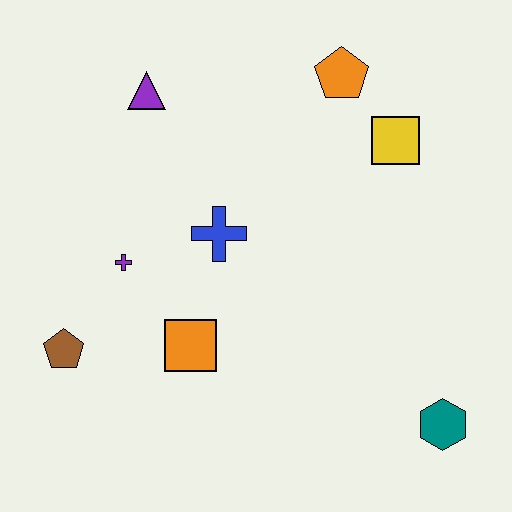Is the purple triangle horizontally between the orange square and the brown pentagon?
Yes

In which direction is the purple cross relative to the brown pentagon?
The purple cross is above the brown pentagon.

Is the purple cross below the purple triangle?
Yes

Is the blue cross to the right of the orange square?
Yes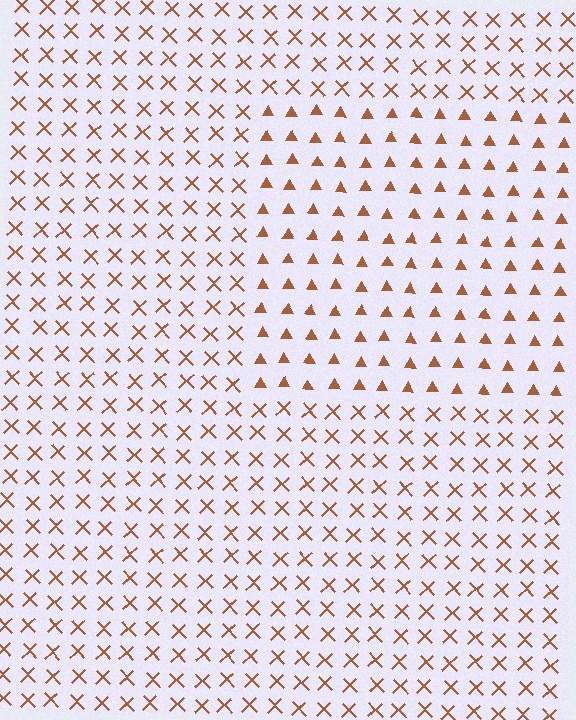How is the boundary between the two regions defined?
The boundary is defined by a change in element shape: triangles inside vs. X marks outside. All elements share the same color and spacing.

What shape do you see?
I see a rectangle.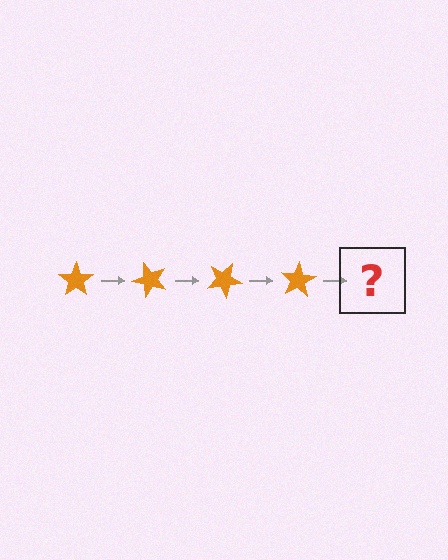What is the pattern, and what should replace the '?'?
The pattern is that the star rotates 50 degrees each step. The '?' should be an orange star rotated 200 degrees.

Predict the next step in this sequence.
The next step is an orange star rotated 200 degrees.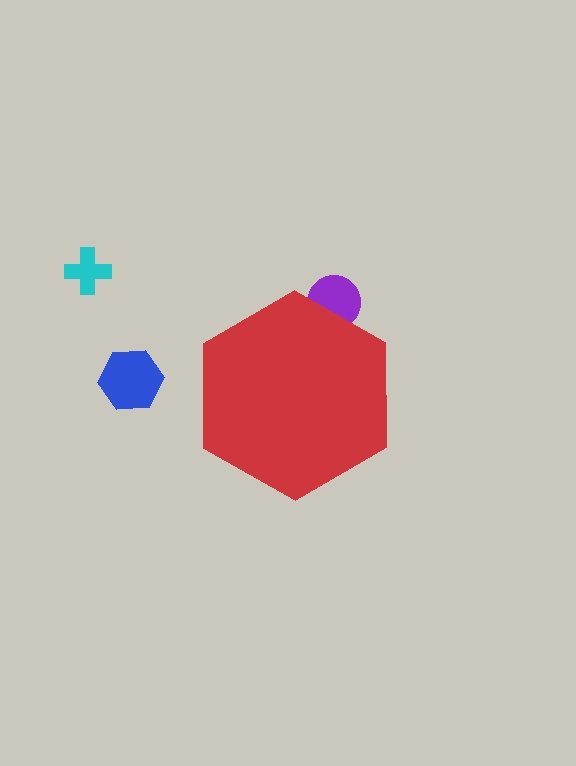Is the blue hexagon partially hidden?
No, the blue hexagon is fully visible.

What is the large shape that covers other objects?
A red hexagon.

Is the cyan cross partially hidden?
No, the cyan cross is fully visible.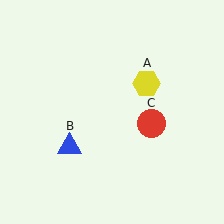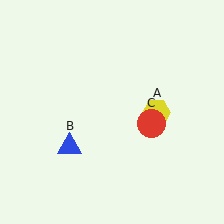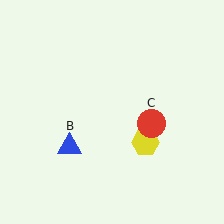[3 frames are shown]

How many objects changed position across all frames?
1 object changed position: yellow hexagon (object A).